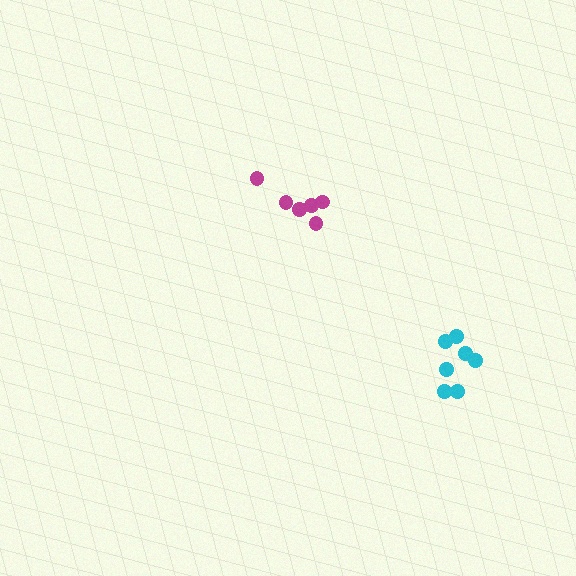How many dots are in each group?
Group 1: 6 dots, Group 2: 7 dots (13 total).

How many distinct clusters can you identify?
There are 2 distinct clusters.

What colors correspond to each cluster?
The clusters are colored: magenta, cyan.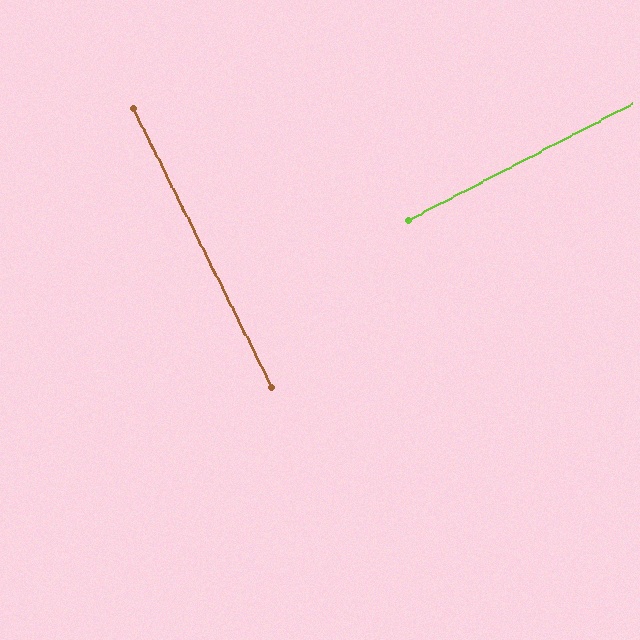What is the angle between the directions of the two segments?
Approximately 89 degrees.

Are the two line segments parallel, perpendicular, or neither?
Perpendicular — they meet at approximately 89°.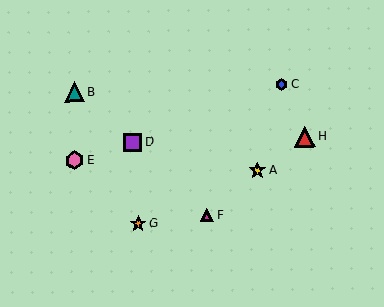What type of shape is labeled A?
Shape A is a yellow star.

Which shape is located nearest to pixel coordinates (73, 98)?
The teal triangle (labeled B) at (75, 92) is nearest to that location.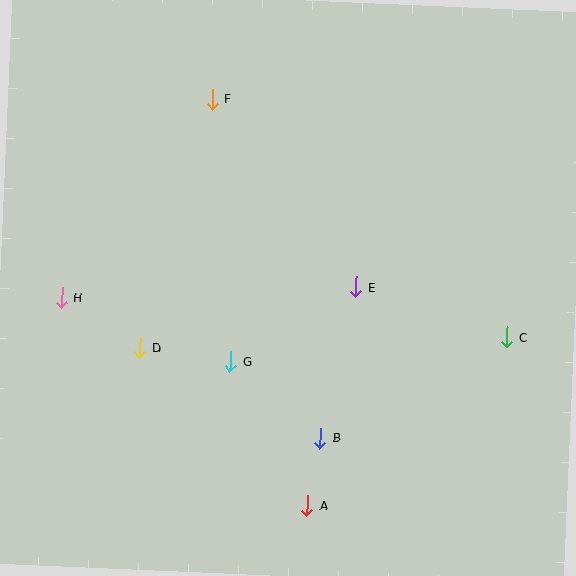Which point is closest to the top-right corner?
Point C is closest to the top-right corner.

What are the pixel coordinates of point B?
Point B is at (320, 438).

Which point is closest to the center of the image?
Point E at (356, 286) is closest to the center.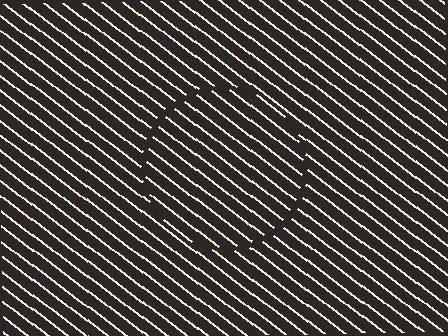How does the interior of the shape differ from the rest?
The interior of the shape contains the same grating, shifted by half a period — the contour is defined by the phase discontinuity where line-ends from the inner and outer gratings abut.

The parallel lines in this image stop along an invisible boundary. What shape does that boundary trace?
An illusory circle. The interior of the shape contains the same grating, shifted by half a period — the contour is defined by the phase discontinuity where line-ends from the inner and outer gratings abut.